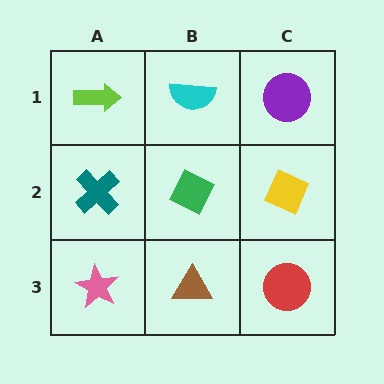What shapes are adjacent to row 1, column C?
A yellow diamond (row 2, column C), a cyan semicircle (row 1, column B).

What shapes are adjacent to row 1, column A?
A teal cross (row 2, column A), a cyan semicircle (row 1, column B).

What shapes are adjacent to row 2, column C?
A purple circle (row 1, column C), a red circle (row 3, column C), a green diamond (row 2, column B).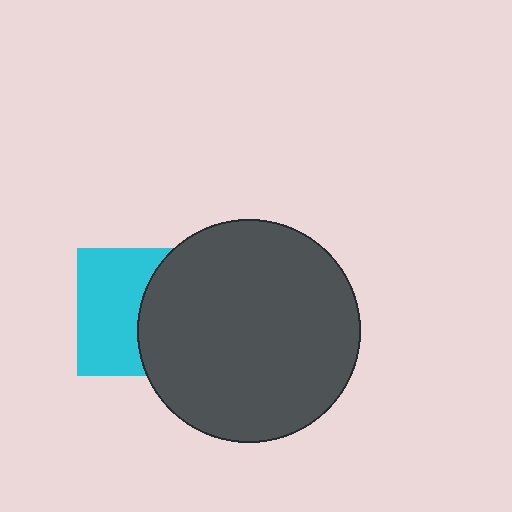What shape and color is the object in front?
The object in front is a dark gray circle.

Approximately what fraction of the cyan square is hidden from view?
Roughly 46% of the cyan square is hidden behind the dark gray circle.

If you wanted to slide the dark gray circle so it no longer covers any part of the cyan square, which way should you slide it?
Slide it right — that is the most direct way to separate the two shapes.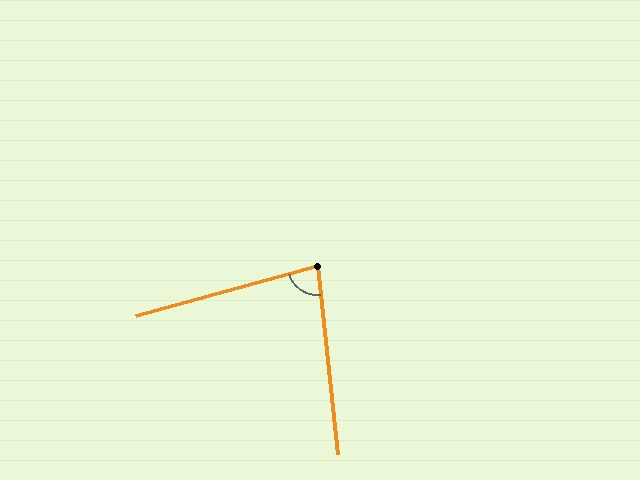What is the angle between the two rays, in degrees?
Approximately 81 degrees.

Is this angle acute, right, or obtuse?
It is acute.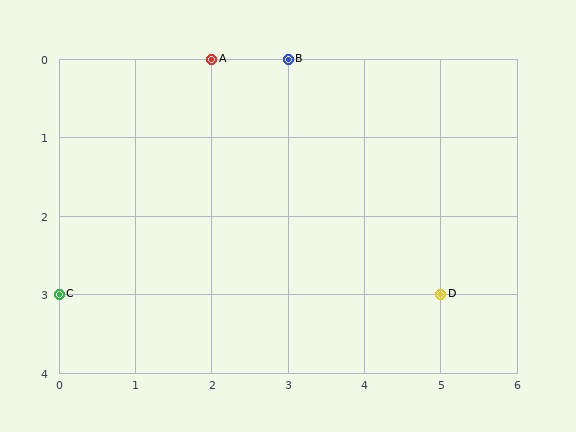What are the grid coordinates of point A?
Point A is at grid coordinates (2, 0).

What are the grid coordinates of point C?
Point C is at grid coordinates (0, 3).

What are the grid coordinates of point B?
Point B is at grid coordinates (3, 0).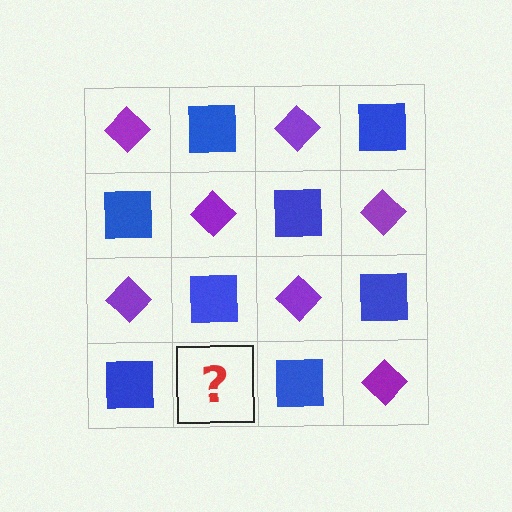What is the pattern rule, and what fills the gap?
The rule is that it alternates purple diamond and blue square in a checkerboard pattern. The gap should be filled with a purple diamond.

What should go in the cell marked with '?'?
The missing cell should contain a purple diamond.